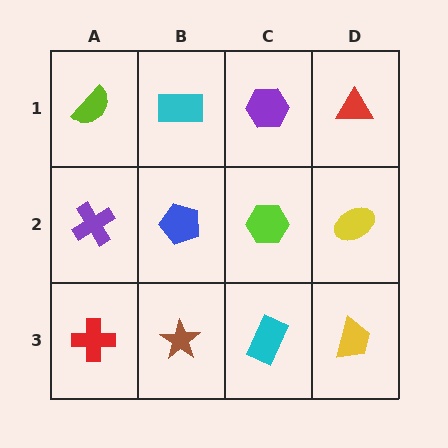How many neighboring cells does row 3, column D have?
2.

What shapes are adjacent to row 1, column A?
A purple cross (row 2, column A), a cyan rectangle (row 1, column B).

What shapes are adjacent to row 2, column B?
A cyan rectangle (row 1, column B), a brown star (row 3, column B), a purple cross (row 2, column A), a lime hexagon (row 2, column C).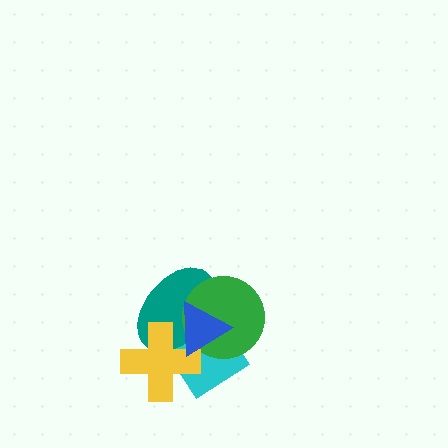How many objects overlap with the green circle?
3 objects overlap with the green circle.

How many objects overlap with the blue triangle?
4 objects overlap with the blue triangle.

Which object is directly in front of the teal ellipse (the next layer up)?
The green circle is directly in front of the teal ellipse.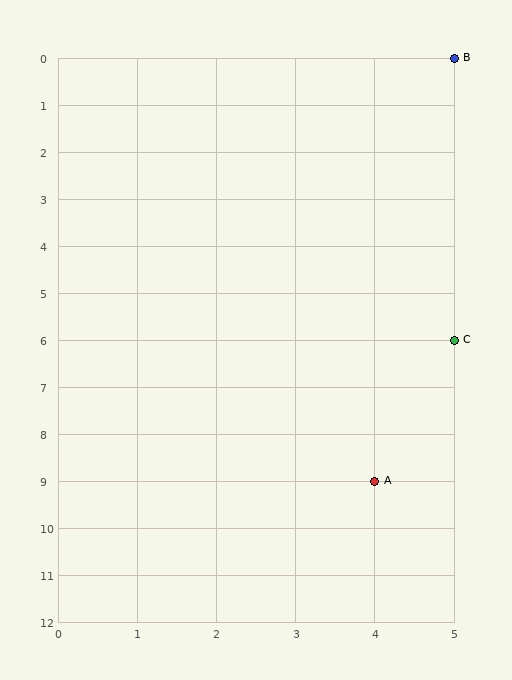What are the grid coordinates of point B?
Point B is at grid coordinates (5, 0).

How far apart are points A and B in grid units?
Points A and B are 1 column and 9 rows apart (about 9.1 grid units diagonally).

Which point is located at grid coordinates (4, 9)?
Point A is at (4, 9).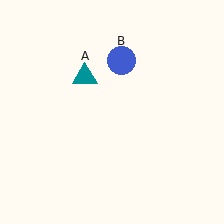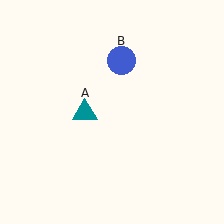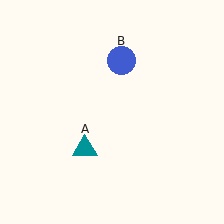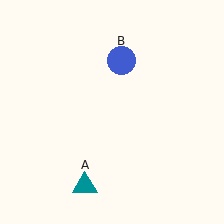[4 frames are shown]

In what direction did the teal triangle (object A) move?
The teal triangle (object A) moved down.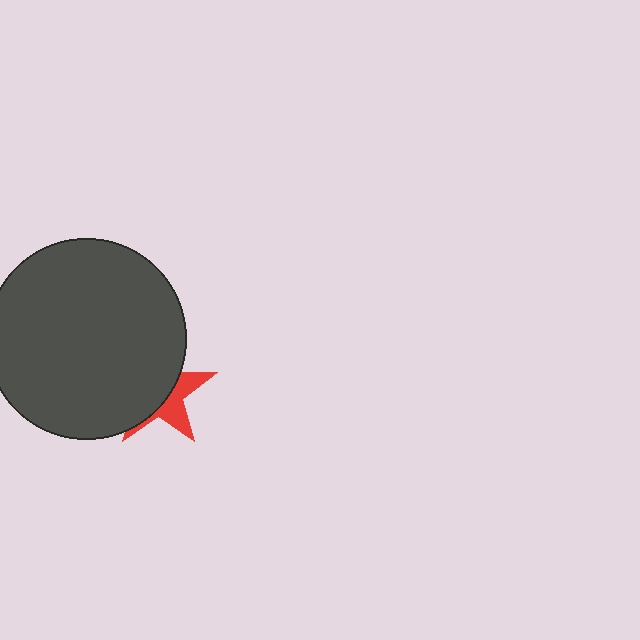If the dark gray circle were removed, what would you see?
You would see the complete red star.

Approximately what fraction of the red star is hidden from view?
Roughly 63% of the red star is hidden behind the dark gray circle.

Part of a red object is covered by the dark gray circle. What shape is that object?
It is a star.